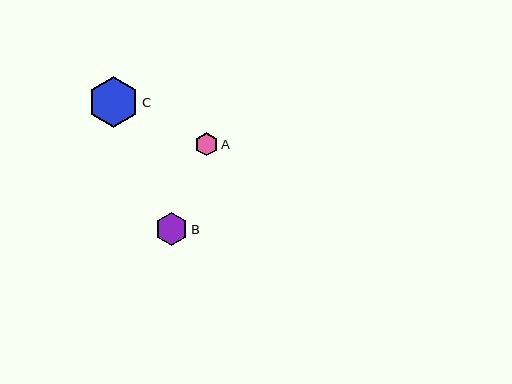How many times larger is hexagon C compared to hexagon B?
Hexagon C is approximately 1.5 times the size of hexagon B.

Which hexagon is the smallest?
Hexagon A is the smallest with a size of approximately 23 pixels.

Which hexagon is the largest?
Hexagon C is the largest with a size of approximately 51 pixels.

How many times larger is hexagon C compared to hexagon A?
Hexagon C is approximately 2.2 times the size of hexagon A.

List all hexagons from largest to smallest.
From largest to smallest: C, B, A.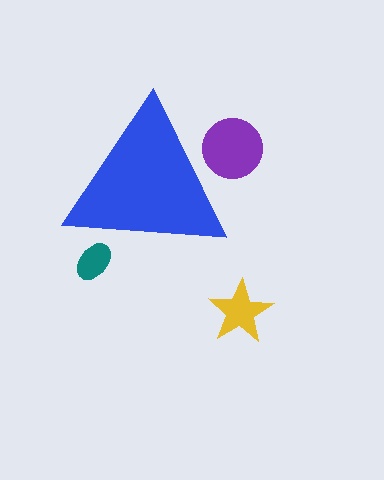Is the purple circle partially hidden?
Yes, the purple circle is partially hidden behind the blue triangle.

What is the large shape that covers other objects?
A blue triangle.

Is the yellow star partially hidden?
No, the yellow star is fully visible.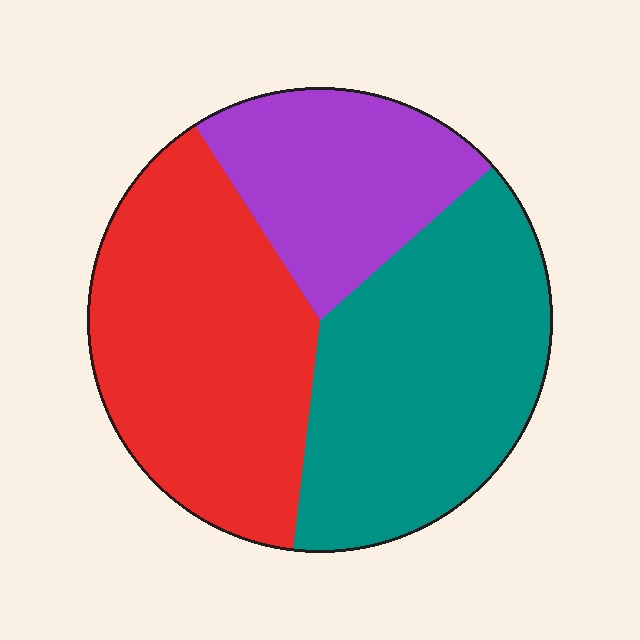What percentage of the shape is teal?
Teal takes up between a third and a half of the shape.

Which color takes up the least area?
Purple, at roughly 25%.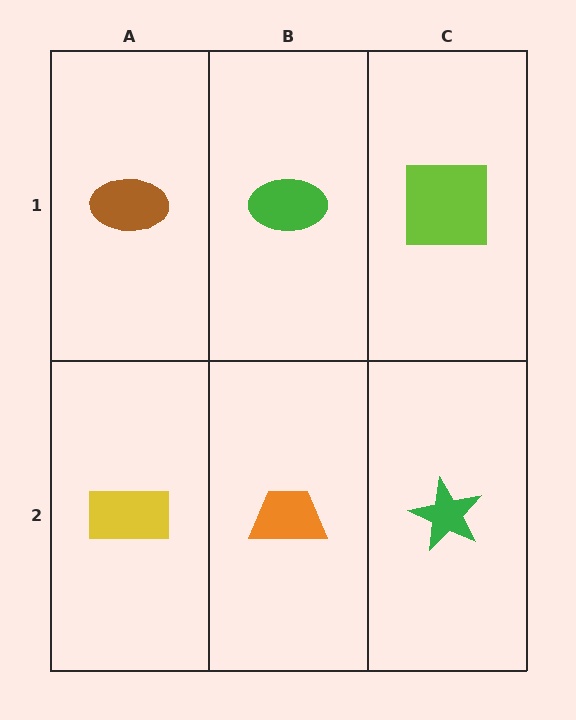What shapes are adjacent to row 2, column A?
A brown ellipse (row 1, column A), an orange trapezoid (row 2, column B).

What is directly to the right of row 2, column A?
An orange trapezoid.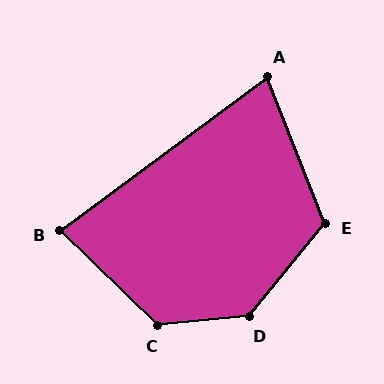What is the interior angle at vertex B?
Approximately 81 degrees (acute).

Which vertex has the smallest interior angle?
A, at approximately 75 degrees.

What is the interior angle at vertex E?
Approximately 119 degrees (obtuse).